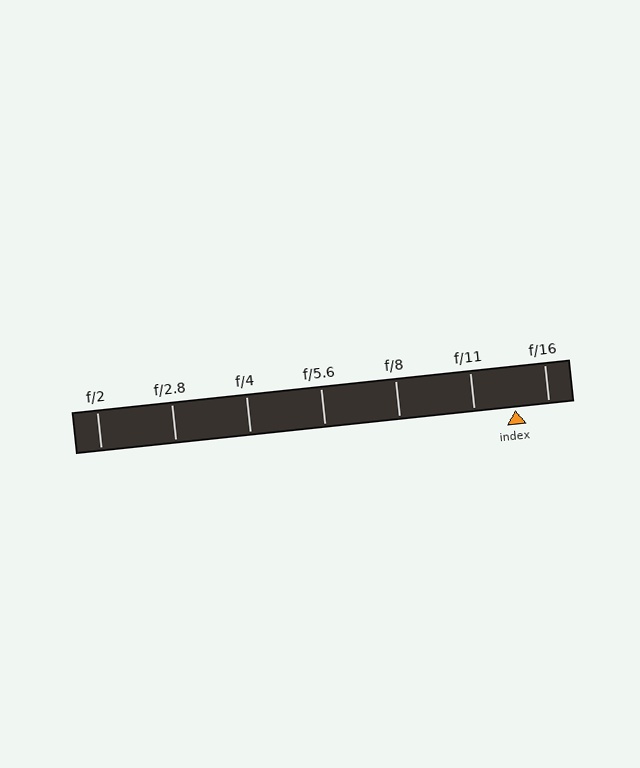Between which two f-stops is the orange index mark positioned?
The index mark is between f/11 and f/16.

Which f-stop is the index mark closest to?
The index mark is closest to f/16.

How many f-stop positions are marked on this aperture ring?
There are 7 f-stop positions marked.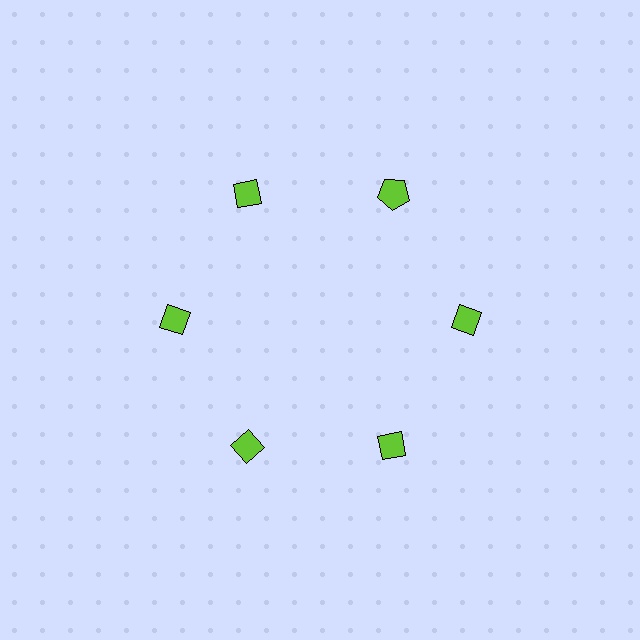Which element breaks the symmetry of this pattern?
The lime pentagon at roughly the 1 o'clock position breaks the symmetry. All other shapes are lime diamonds.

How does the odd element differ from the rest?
It has a different shape: pentagon instead of diamond.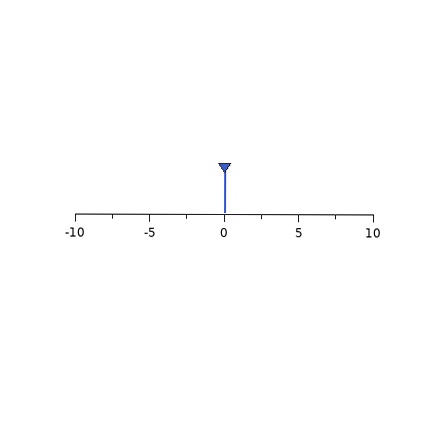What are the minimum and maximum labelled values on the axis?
The axis runs from -10 to 10.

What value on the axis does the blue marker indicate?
The marker indicates approximately 0.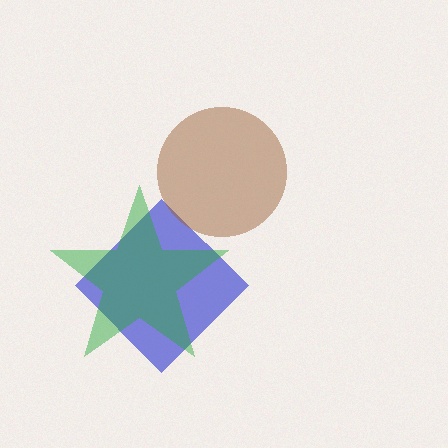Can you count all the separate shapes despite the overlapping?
Yes, there are 3 separate shapes.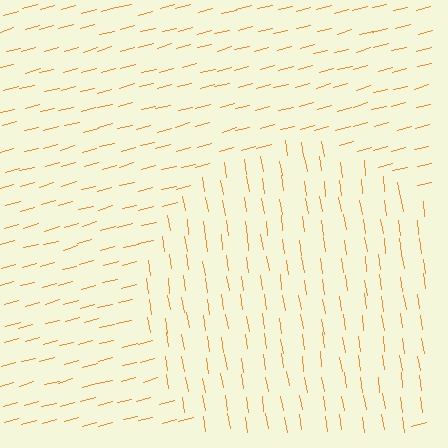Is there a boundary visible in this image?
Yes, there is a texture boundary formed by a change in line orientation.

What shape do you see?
I see a circle.